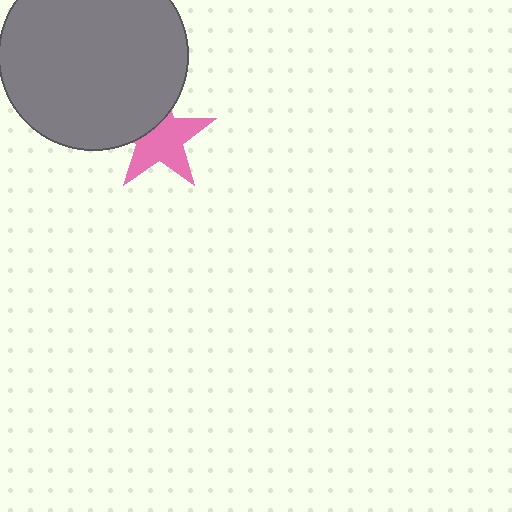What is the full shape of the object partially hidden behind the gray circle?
The partially hidden object is a pink star.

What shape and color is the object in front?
The object in front is a gray circle.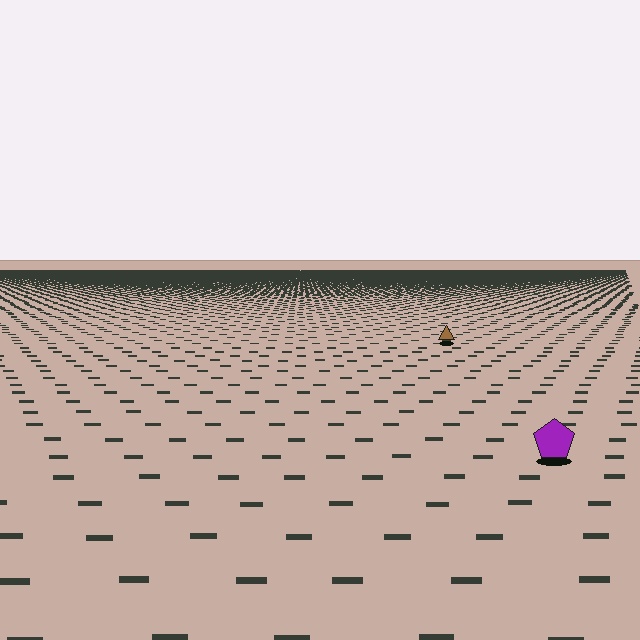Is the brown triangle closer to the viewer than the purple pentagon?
No. The purple pentagon is closer — you can tell from the texture gradient: the ground texture is coarser near it.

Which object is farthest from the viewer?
The brown triangle is farthest from the viewer. It appears smaller and the ground texture around it is denser.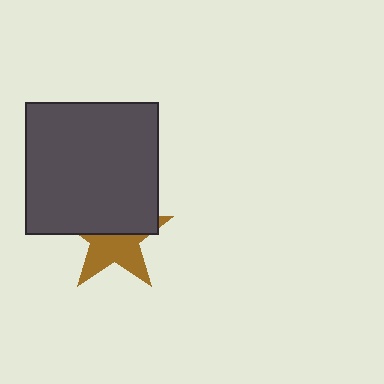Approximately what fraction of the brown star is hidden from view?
Roughly 52% of the brown star is hidden behind the dark gray square.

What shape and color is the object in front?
The object in front is a dark gray square.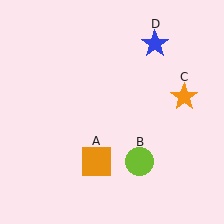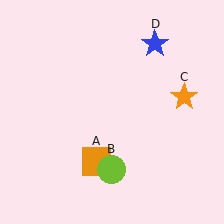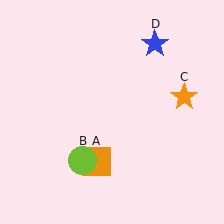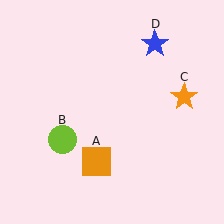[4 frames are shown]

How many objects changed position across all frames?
1 object changed position: lime circle (object B).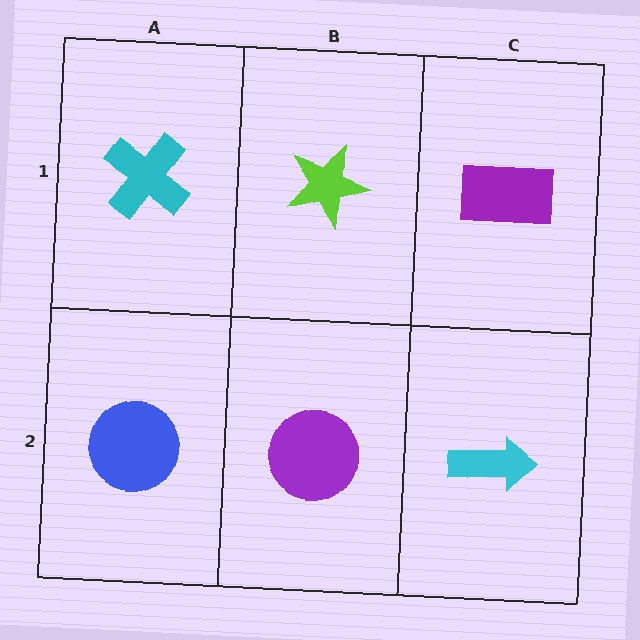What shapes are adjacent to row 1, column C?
A cyan arrow (row 2, column C), a lime star (row 1, column B).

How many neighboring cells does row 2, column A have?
2.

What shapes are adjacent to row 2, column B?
A lime star (row 1, column B), a blue circle (row 2, column A), a cyan arrow (row 2, column C).